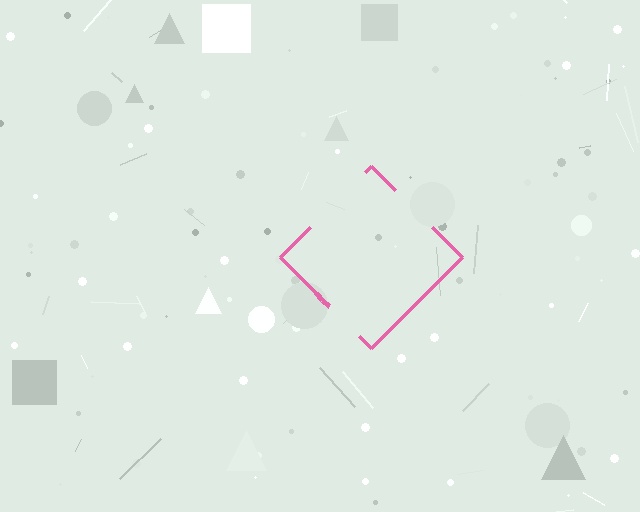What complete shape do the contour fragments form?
The contour fragments form a diamond.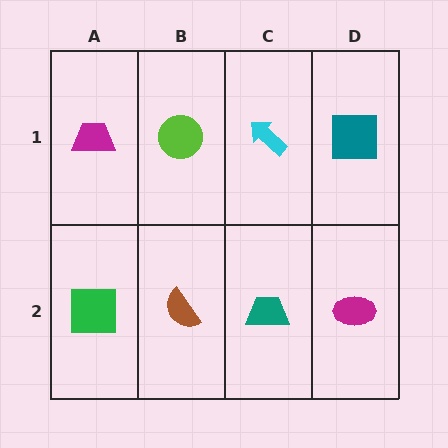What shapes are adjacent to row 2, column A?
A magenta trapezoid (row 1, column A), a brown semicircle (row 2, column B).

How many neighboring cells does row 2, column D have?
2.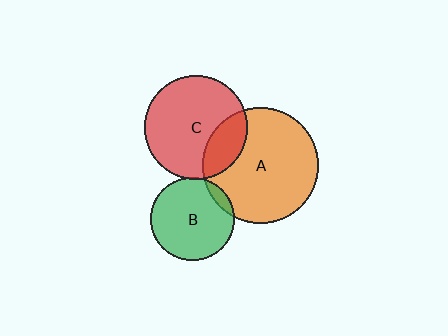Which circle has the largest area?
Circle A (orange).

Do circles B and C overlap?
Yes.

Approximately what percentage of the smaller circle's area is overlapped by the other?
Approximately 5%.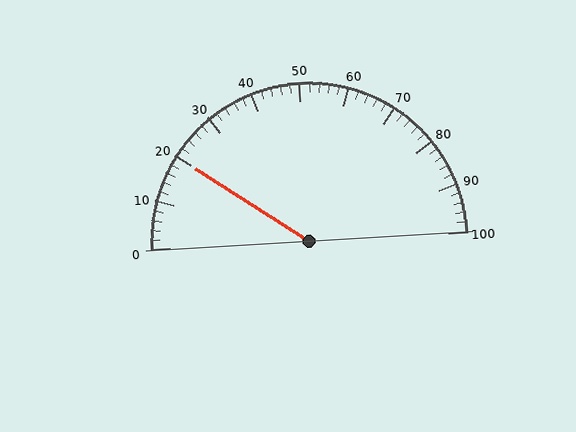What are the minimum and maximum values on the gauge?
The gauge ranges from 0 to 100.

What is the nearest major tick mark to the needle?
The nearest major tick mark is 20.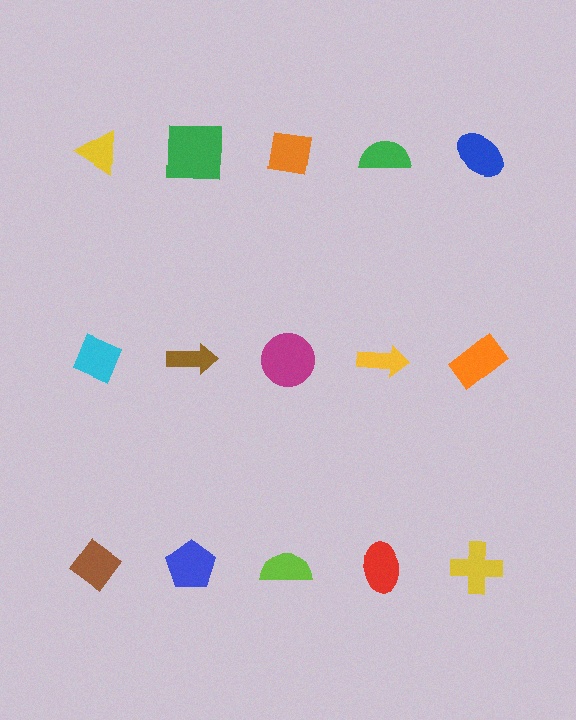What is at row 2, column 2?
A brown arrow.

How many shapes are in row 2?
5 shapes.